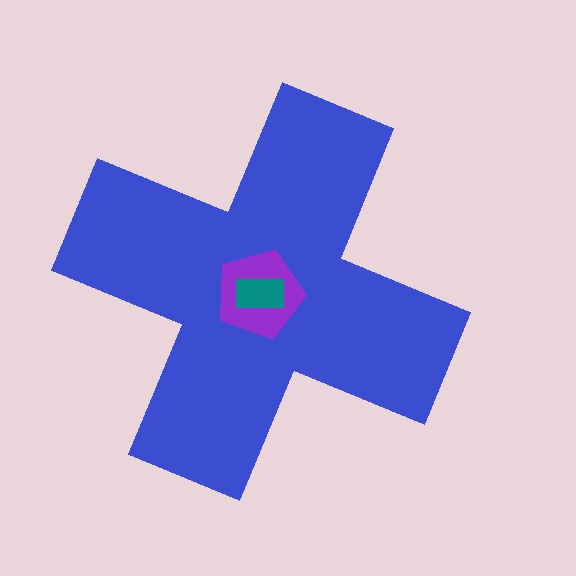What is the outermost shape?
The blue cross.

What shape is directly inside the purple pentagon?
The teal rectangle.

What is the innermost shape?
The teal rectangle.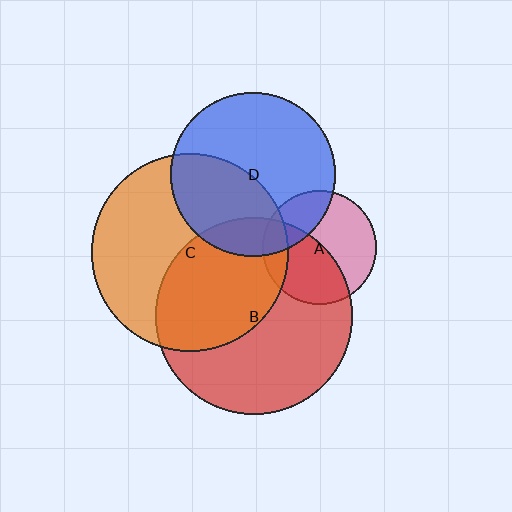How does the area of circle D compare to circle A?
Approximately 2.1 times.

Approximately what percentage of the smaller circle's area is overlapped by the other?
Approximately 25%.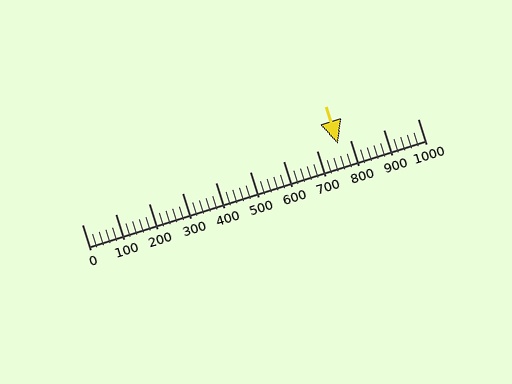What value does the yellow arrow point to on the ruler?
The yellow arrow points to approximately 764.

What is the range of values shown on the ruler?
The ruler shows values from 0 to 1000.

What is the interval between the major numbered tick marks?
The major tick marks are spaced 100 units apart.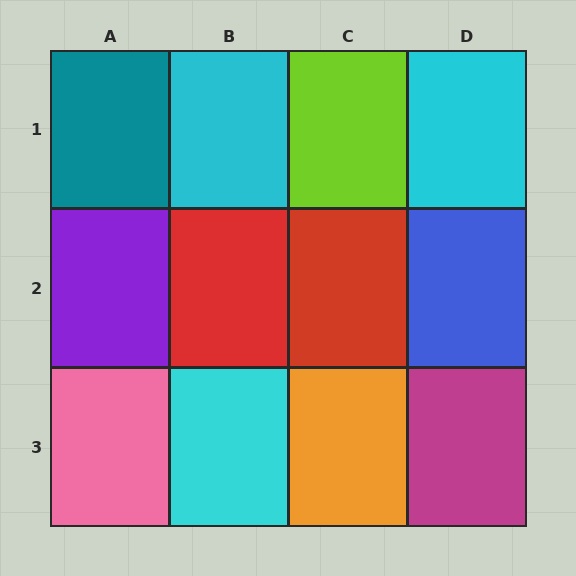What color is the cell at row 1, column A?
Teal.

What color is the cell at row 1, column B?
Cyan.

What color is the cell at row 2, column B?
Red.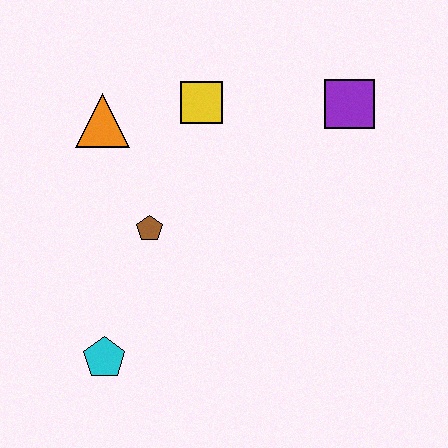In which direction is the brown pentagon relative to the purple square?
The brown pentagon is to the left of the purple square.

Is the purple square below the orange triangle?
No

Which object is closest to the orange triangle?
The yellow square is closest to the orange triangle.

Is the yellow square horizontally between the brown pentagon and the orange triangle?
No